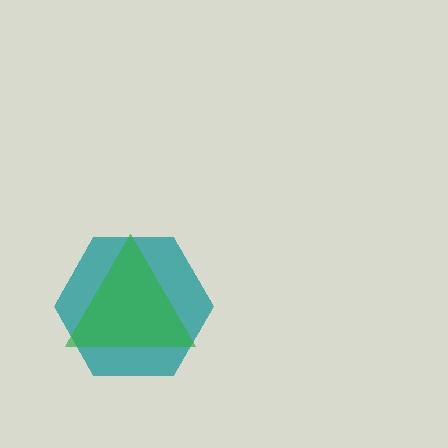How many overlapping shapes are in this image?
There are 2 overlapping shapes in the image.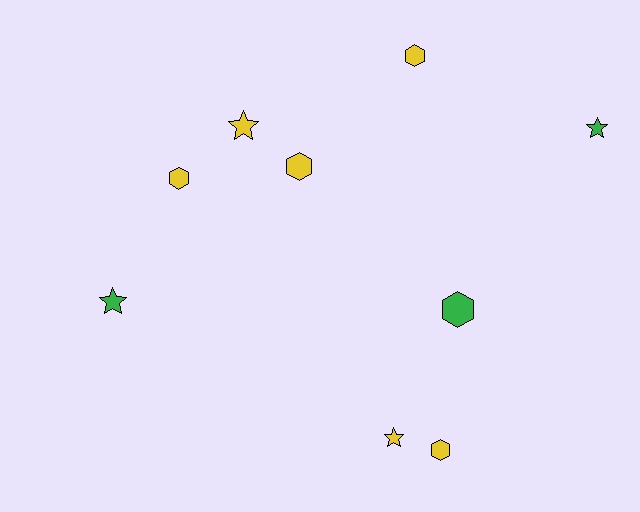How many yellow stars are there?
There are 2 yellow stars.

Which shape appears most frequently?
Hexagon, with 5 objects.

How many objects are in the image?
There are 9 objects.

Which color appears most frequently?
Yellow, with 6 objects.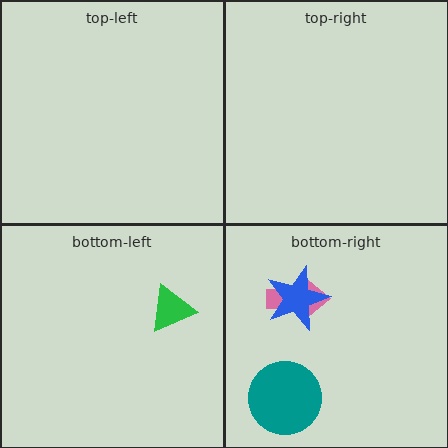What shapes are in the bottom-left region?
The green triangle.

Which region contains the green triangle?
The bottom-left region.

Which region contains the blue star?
The bottom-right region.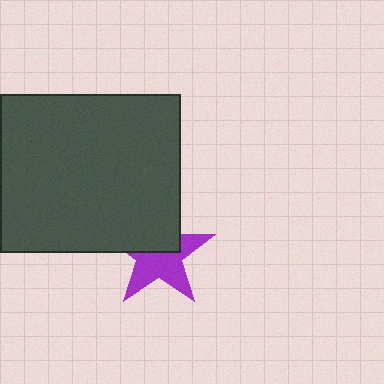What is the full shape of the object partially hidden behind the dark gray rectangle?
The partially hidden object is a purple star.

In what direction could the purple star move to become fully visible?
The purple star could move down. That would shift it out from behind the dark gray rectangle entirely.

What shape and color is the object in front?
The object in front is a dark gray rectangle.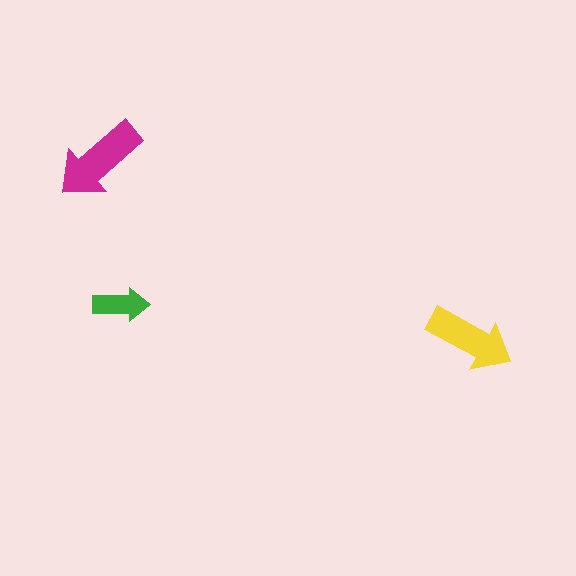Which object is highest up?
The magenta arrow is topmost.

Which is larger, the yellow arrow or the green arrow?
The yellow one.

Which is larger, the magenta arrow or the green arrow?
The magenta one.